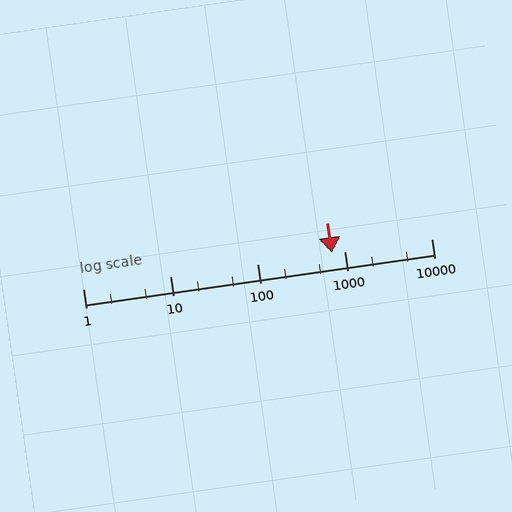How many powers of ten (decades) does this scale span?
The scale spans 4 decades, from 1 to 10000.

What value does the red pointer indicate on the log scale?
The pointer indicates approximately 730.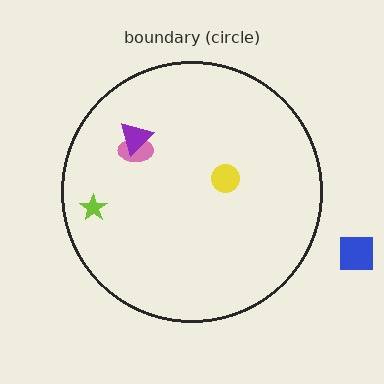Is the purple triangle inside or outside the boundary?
Inside.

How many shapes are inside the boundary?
4 inside, 1 outside.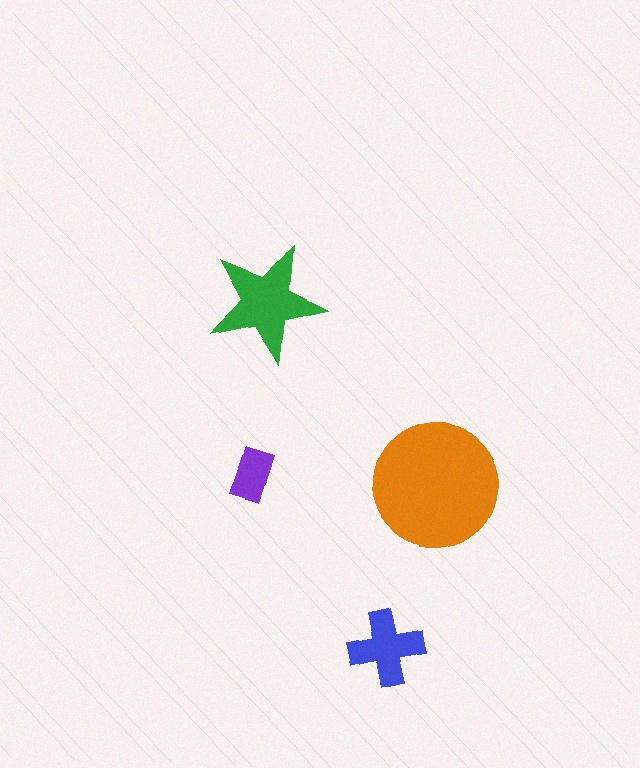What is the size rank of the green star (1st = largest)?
2nd.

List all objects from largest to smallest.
The orange circle, the green star, the blue cross, the purple rectangle.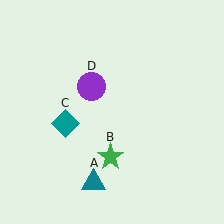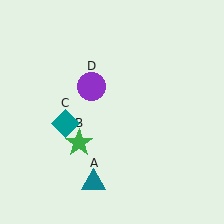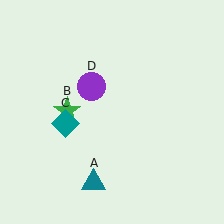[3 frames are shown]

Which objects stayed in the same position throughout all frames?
Teal triangle (object A) and teal diamond (object C) and purple circle (object D) remained stationary.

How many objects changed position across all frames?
1 object changed position: green star (object B).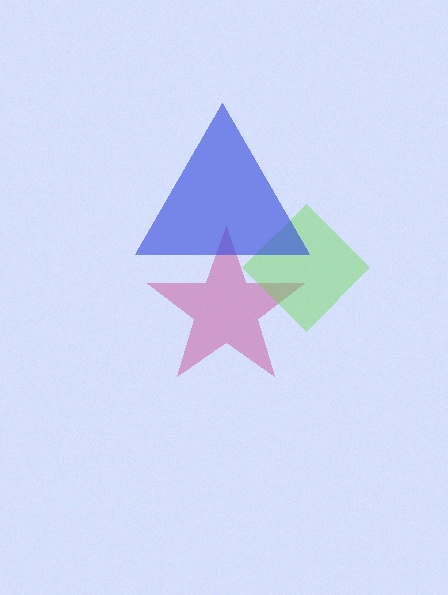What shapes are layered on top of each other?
The layered shapes are: a magenta star, a lime diamond, a blue triangle.